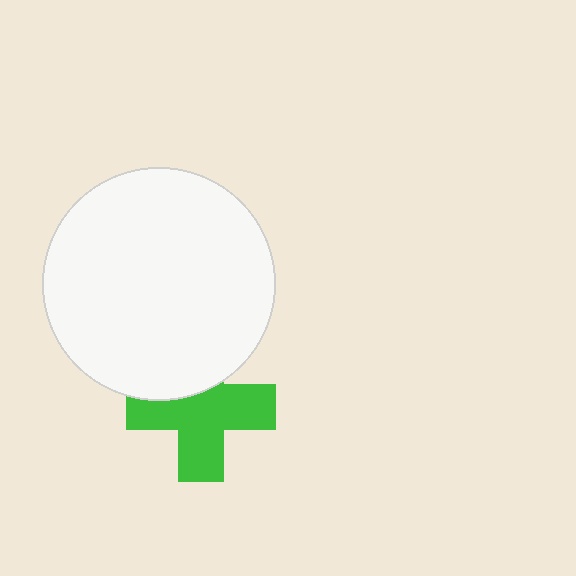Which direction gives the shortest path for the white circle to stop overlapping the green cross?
Moving up gives the shortest separation.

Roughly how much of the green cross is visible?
Most of it is visible (roughly 69%).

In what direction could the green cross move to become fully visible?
The green cross could move down. That would shift it out from behind the white circle entirely.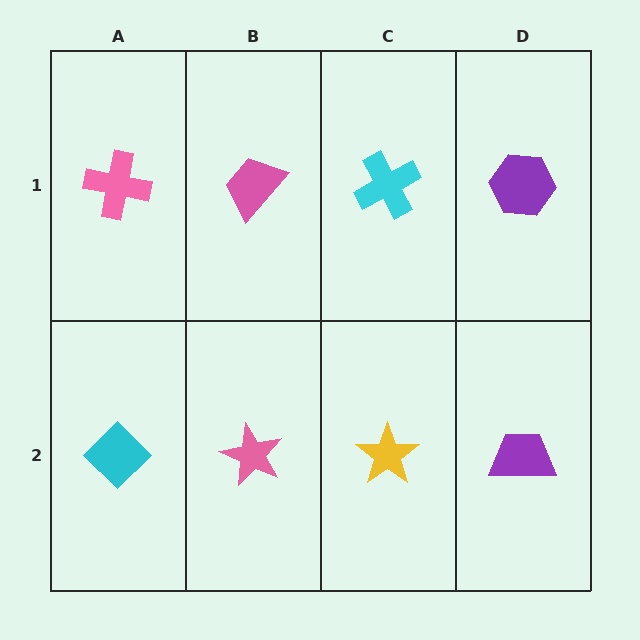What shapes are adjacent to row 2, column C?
A cyan cross (row 1, column C), a pink star (row 2, column B), a purple trapezoid (row 2, column D).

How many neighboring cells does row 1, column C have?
3.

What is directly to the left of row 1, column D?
A cyan cross.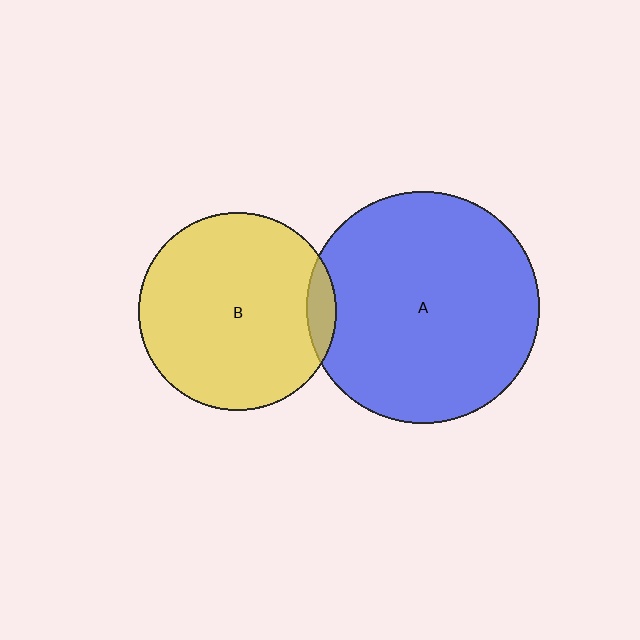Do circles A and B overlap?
Yes.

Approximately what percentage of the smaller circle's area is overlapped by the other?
Approximately 5%.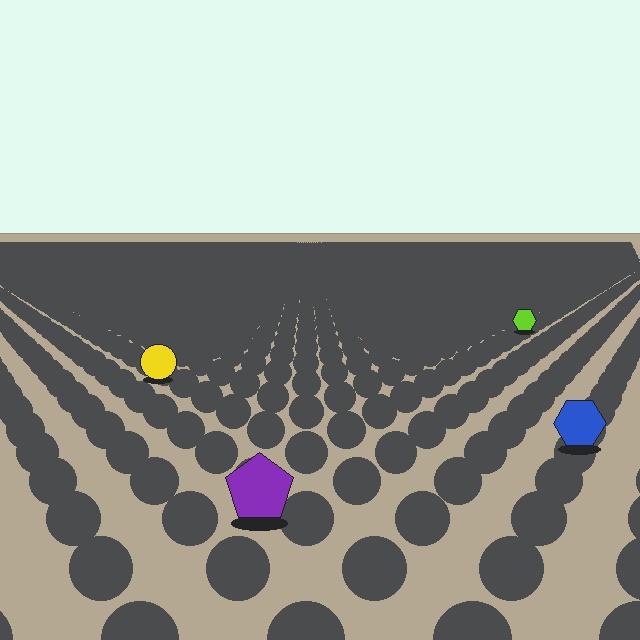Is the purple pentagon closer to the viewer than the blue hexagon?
Yes. The purple pentagon is closer — you can tell from the texture gradient: the ground texture is coarser near it.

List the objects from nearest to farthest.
From nearest to farthest: the purple pentagon, the blue hexagon, the yellow circle, the lime hexagon.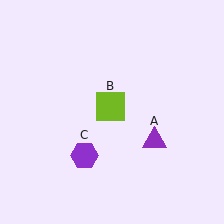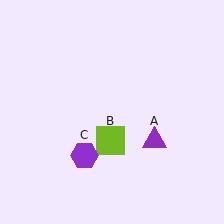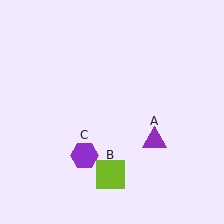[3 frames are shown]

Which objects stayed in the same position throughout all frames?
Purple triangle (object A) and purple hexagon (object C) remained stationary.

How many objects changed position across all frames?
1 object changed position: lime square (object B).